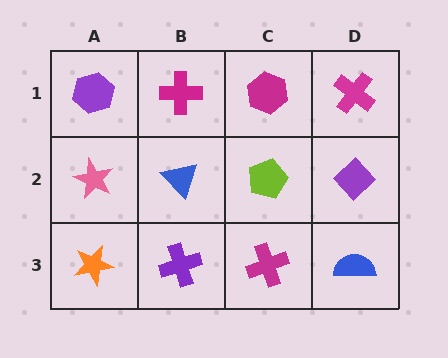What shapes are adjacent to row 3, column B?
A blue triangle (row 2, column B), an orange star (row 3, column A), a magenta cross (row 3, column C).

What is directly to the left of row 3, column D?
A magenta cross.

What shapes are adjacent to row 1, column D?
A purple diamond (row 2, column D), a magenta hexagon (row 1, column C).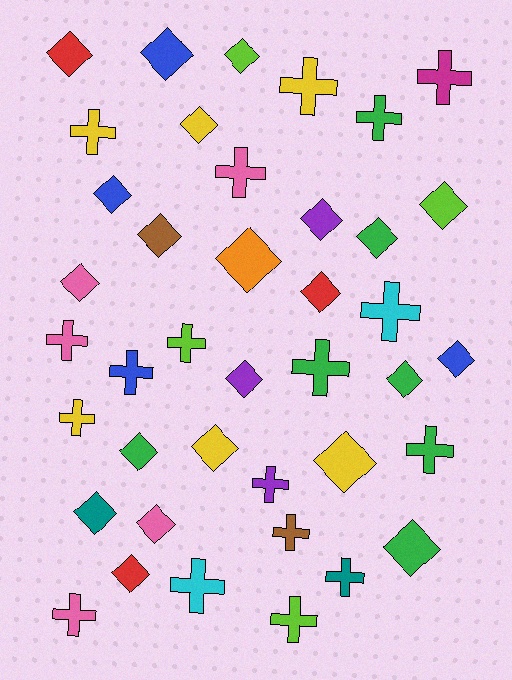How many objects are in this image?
There are 40 objects.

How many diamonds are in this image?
There are 22 diamonds.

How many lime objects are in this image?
There are 4 lime objects.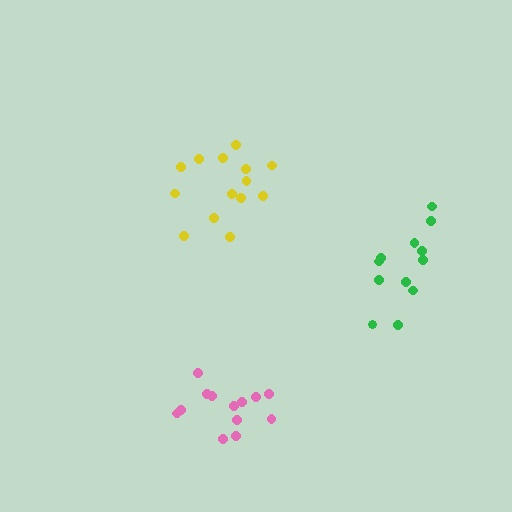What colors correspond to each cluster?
The clusters are colored: yellow, green, pink.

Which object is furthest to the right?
The green cluster is rightmost.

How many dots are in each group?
Group 1: 14 dots, Group 2: 12 dots, Group 3: 13 dots (39 total).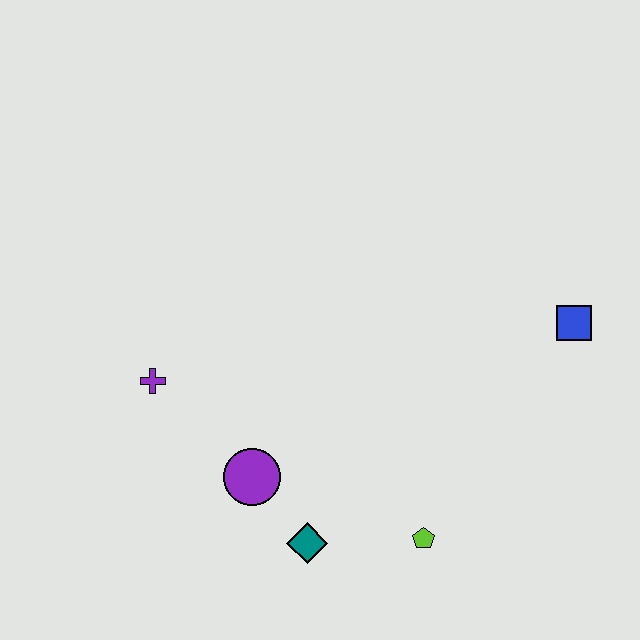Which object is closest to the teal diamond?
The purple circle is closest to the teal diamond.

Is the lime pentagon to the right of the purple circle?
Yes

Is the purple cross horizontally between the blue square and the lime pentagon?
No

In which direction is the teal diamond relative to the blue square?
The teal diamond is to the left of the blue square.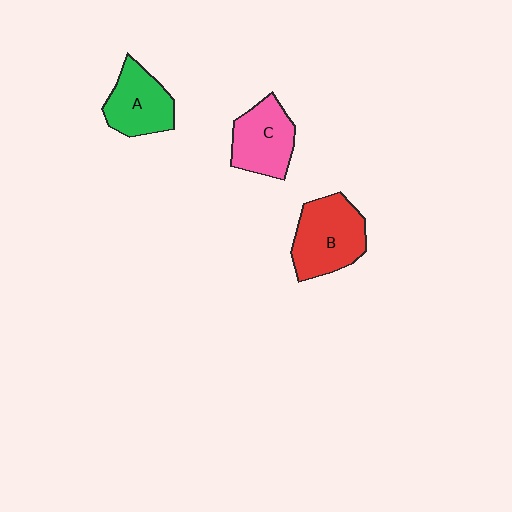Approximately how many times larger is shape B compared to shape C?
Approximately 1.2 times.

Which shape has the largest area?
Shape B (red).